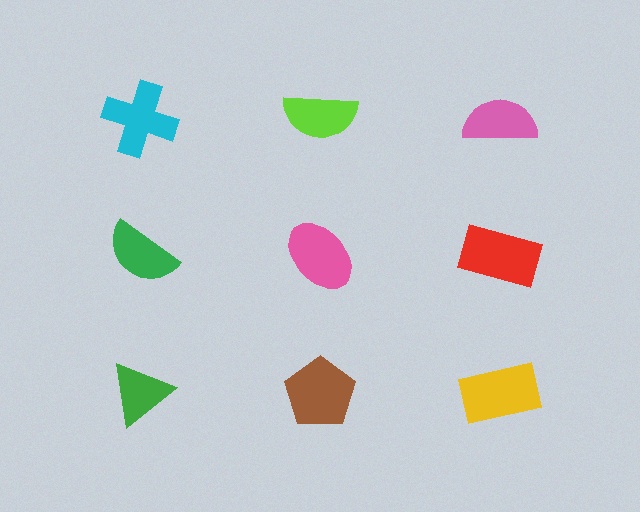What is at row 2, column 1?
A green semicircle.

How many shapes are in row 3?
3 shapes.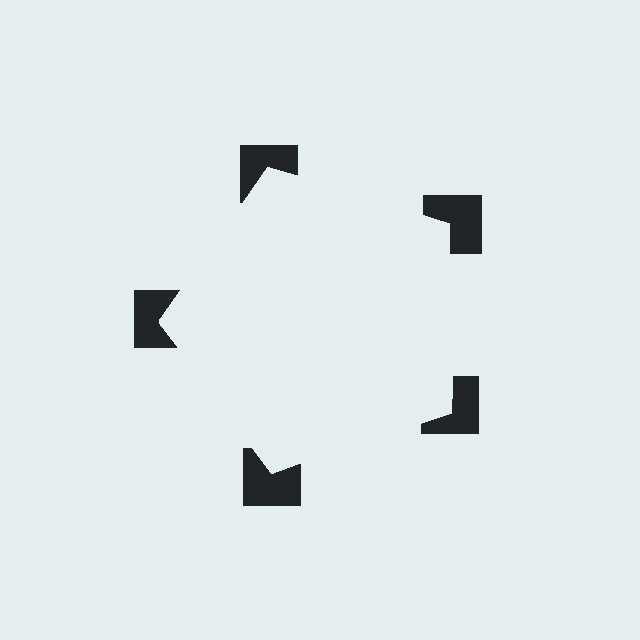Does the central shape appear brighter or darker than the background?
It typically appears slightly brighter than the background, even though no actual brightness change is drawn.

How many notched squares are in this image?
There are 5 — one at each vertex of the illusory pentagon.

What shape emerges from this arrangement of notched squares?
An illusory pentagon — its edges are inferred from the aligned wedge cuts in the notched squares, not physically drawn.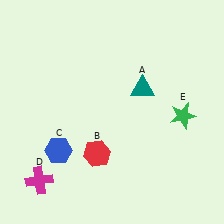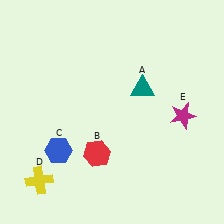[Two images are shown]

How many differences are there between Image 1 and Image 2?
There are 2 differences between the two images.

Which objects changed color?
D changed from magenta to yellow. E changed from green to magenta.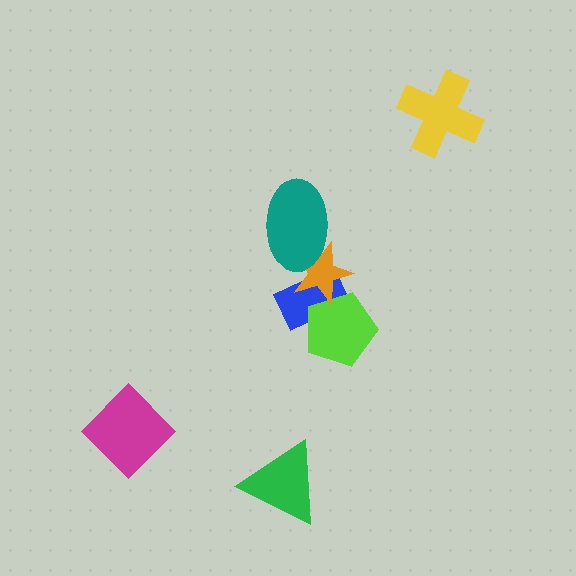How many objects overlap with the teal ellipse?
1 object overlaps with the teal ellipse.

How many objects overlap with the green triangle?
0 objects overlap with the green triangle.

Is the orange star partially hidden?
Yes, it is partially covered by another shape.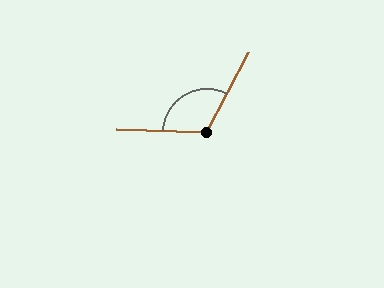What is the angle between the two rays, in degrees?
Approximately 115 degrees.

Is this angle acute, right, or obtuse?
It is obtuse.